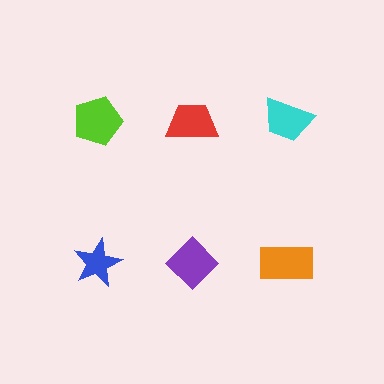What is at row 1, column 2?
A red trapezoid.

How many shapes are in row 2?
3 shapes.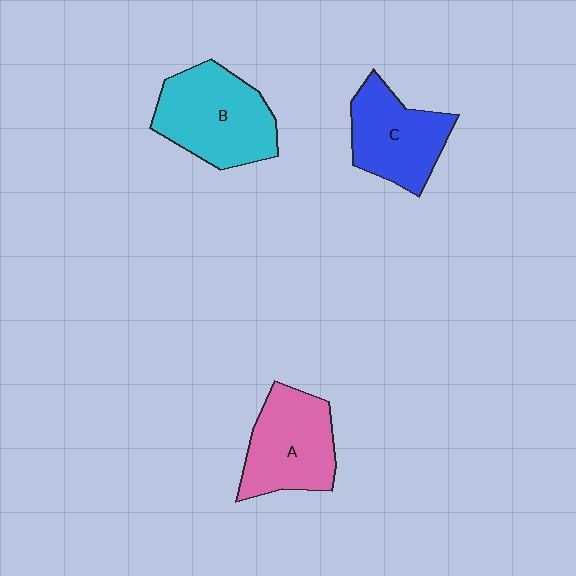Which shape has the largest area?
Shape B (cyan).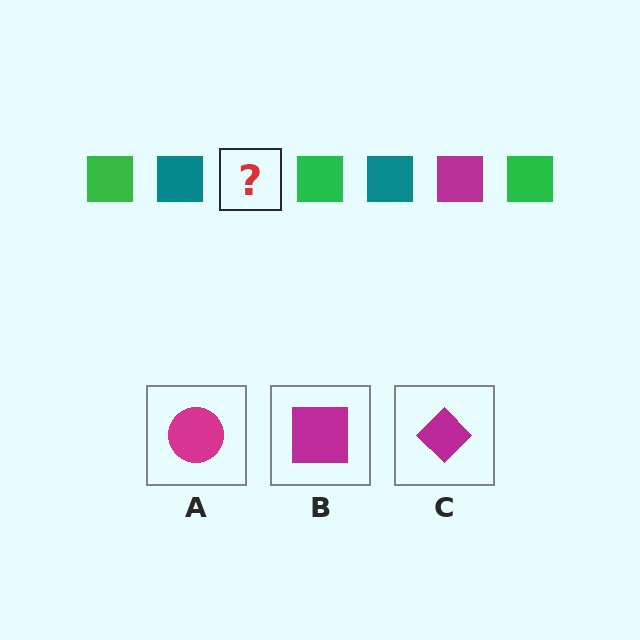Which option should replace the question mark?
Option B.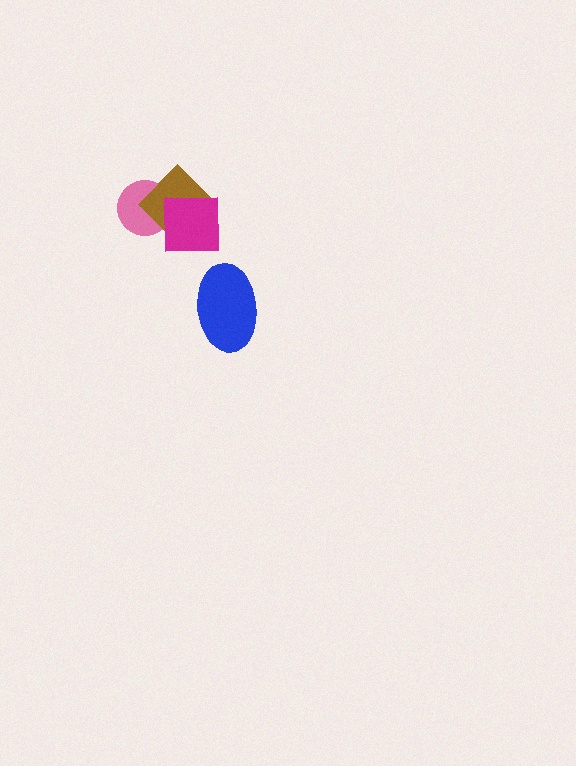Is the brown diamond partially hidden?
Yes, it is partially covered by another shape.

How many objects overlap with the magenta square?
2 objects overlap with the magenta square.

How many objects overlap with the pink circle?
2 objects overlap with the pink circle.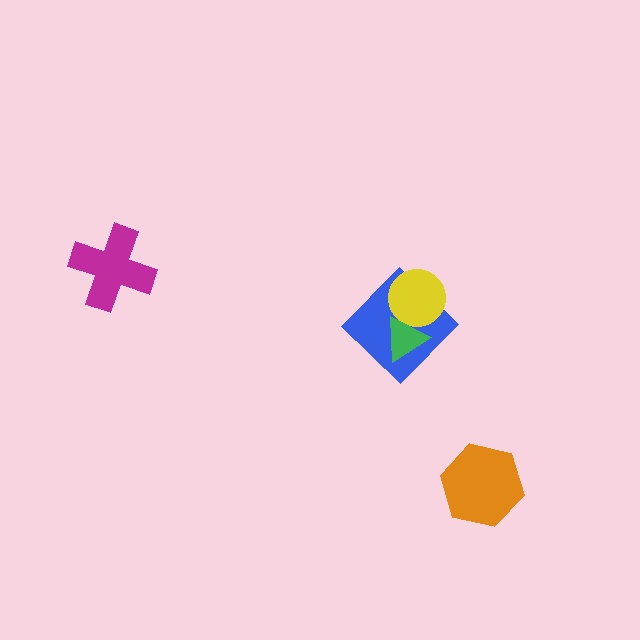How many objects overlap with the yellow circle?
2 objects overlap with the yellow circle.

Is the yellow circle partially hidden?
Yes, it is partially covered by another shape.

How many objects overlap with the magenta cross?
0 objects overlap with the magenta cross.